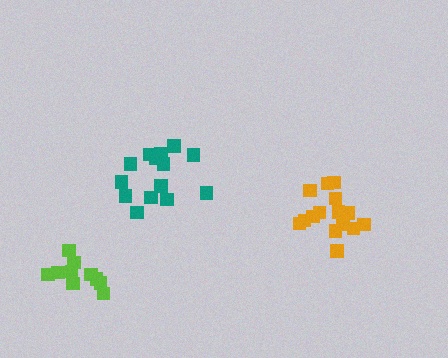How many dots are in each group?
Group 1: 14 dots, Group 2: 15 dots, Group 3: 10 dots (39 total).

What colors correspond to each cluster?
The clusters are colored: teal, orange, lime.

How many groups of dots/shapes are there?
There are 3 groups.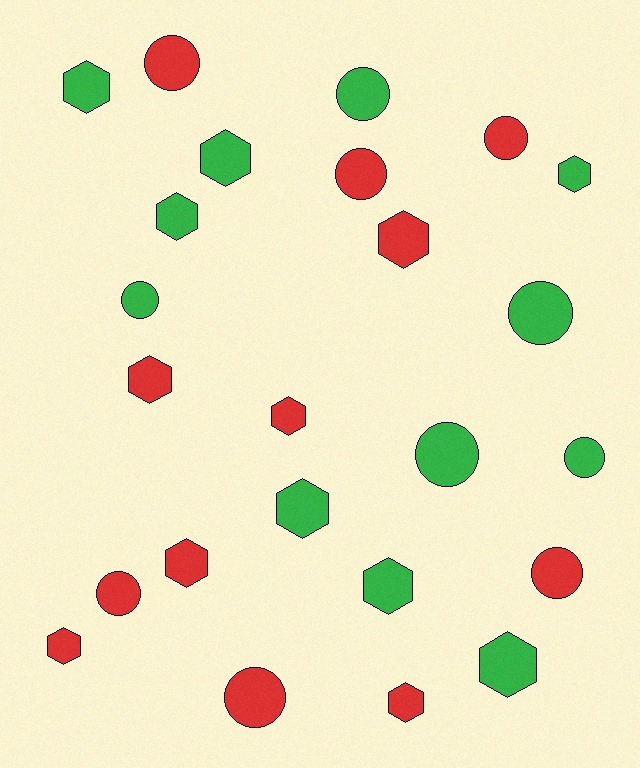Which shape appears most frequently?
Hexagon, with 13 objects.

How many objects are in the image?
There are 24 objects.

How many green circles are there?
There are 5 green circles.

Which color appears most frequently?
Green, with 12 objects.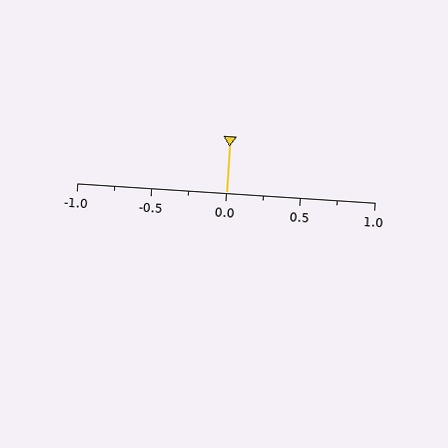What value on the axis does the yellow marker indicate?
The marker indicates approximately 0.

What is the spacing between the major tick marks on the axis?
The major ticks are spaced 0.5 apart.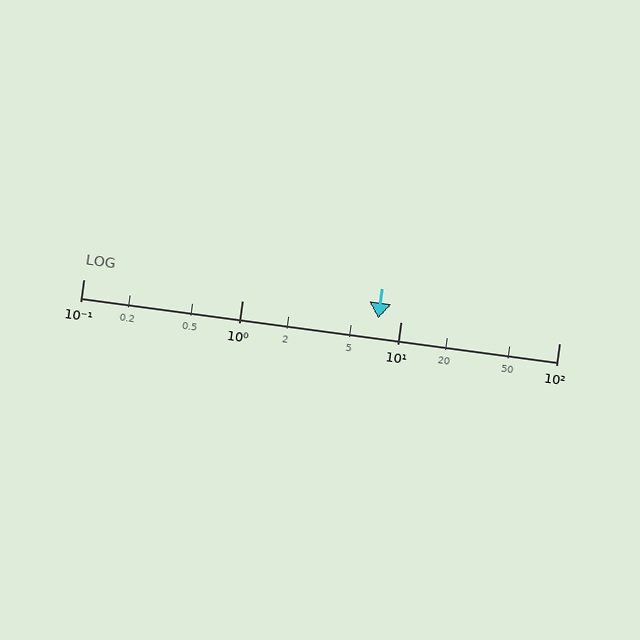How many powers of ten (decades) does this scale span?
The scale spans 3 decades, from 0.1 to 100.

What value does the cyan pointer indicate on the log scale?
The pointer indicates approximately 7.2.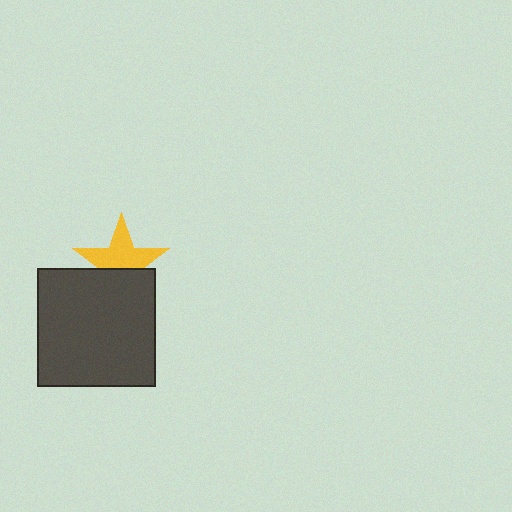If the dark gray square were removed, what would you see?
You would see the complete yellow star.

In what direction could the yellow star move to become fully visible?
The yellow star could move up. That would shift it out from behind the dark gray square entirely.